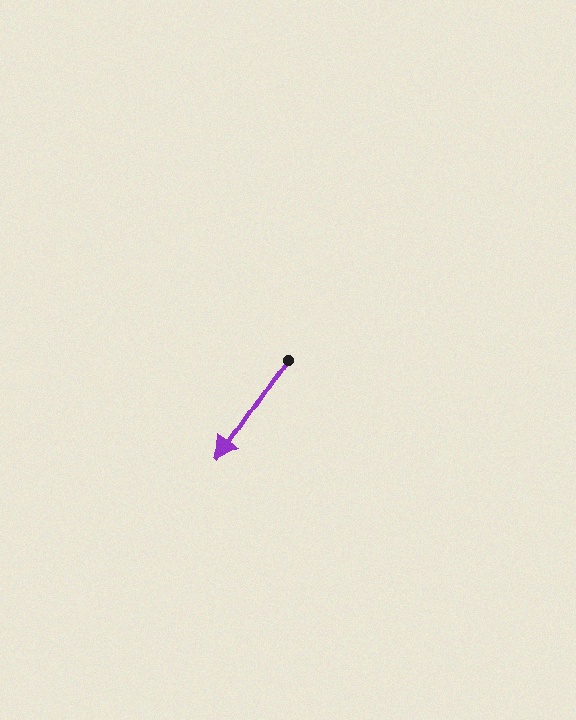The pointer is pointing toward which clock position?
Roughly 7 o'clock.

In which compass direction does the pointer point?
Southwest.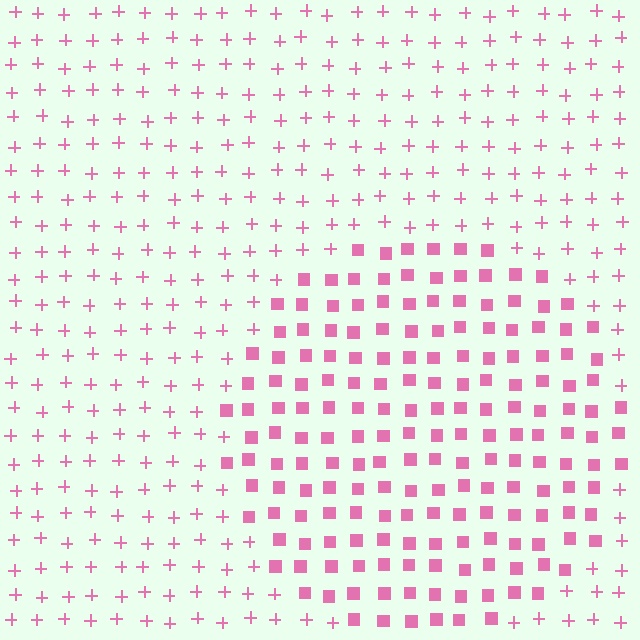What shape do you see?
I see a circle.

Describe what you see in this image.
The image is filled with small pink elements arranged in a uniform grid. A circle-shaped region contains squares, while the surrounding area contains plus signs. The boundary is defined purely by the change in element shape.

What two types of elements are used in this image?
The image uses squares inside the circle region and plus signs outside it.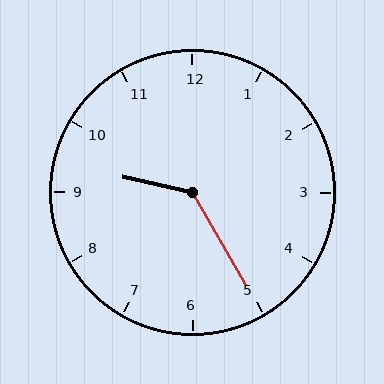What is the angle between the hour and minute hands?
Approximately 132 degrees.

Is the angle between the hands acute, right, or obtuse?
It is obtuse.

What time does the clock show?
9:25.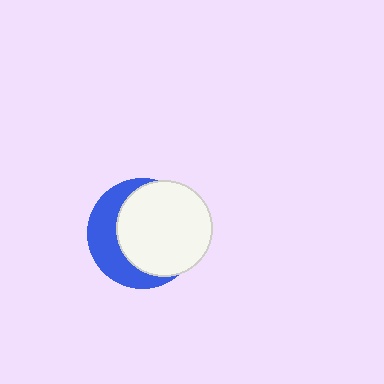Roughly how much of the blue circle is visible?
A small part of it is visible (roughly 37%).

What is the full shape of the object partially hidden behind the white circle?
The partially hidden object is a blue circle.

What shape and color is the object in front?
The object in front is a white circle.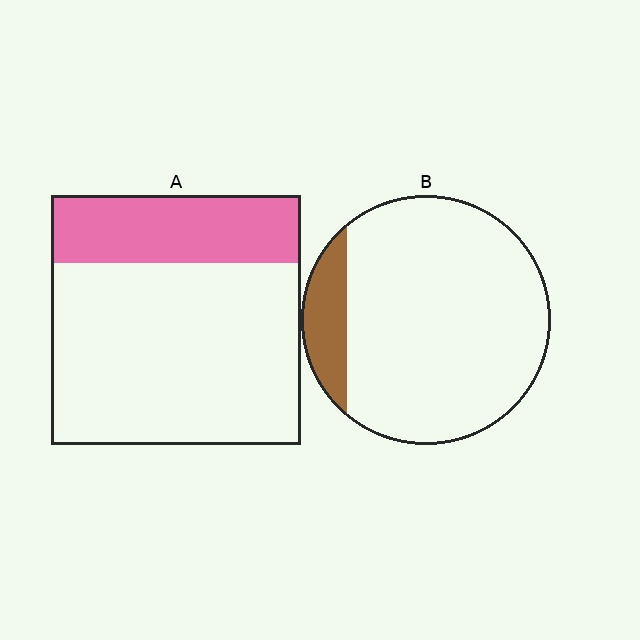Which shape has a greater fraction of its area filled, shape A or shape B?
Shape A.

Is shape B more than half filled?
No.